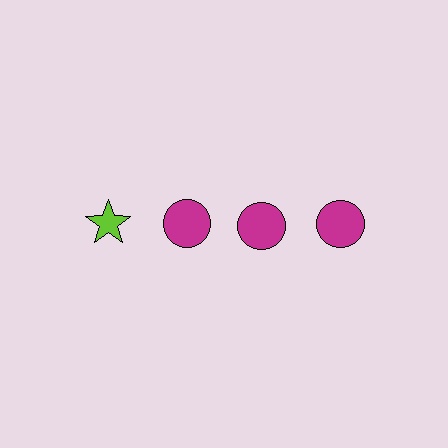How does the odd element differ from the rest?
It differs in both color (lime instead of magenta) and shape (star instead of circle).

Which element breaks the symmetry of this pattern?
The lime star in the top row, leftmost column breaks the symmetry. All other shapes are magenta circles.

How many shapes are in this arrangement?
There are 4 shapes arranged in a grid pattern.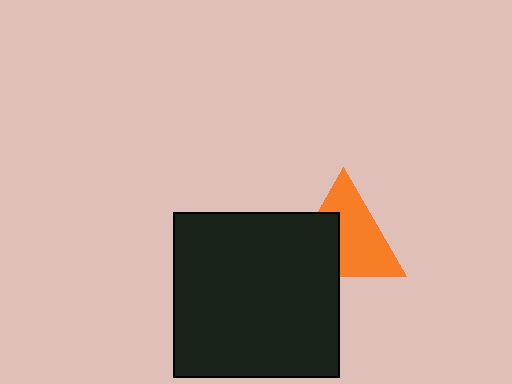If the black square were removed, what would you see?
You would see the complete orange triangle.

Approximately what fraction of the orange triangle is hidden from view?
Roughly 38% of the orange triangle is hidden behind the black square.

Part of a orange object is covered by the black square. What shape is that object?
It is a triangle.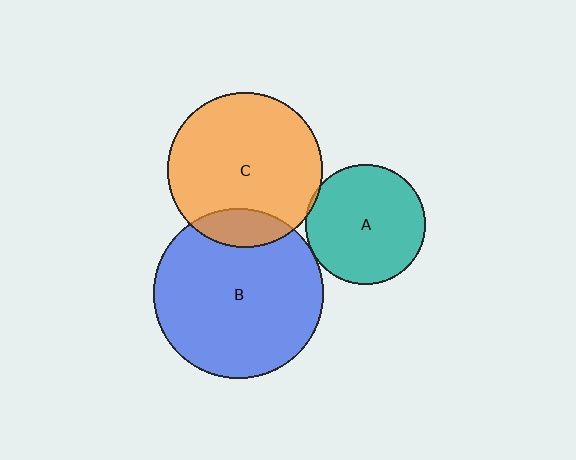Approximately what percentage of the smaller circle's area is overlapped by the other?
Approximately 15%.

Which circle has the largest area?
Circle B (blue).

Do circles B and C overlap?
Yes.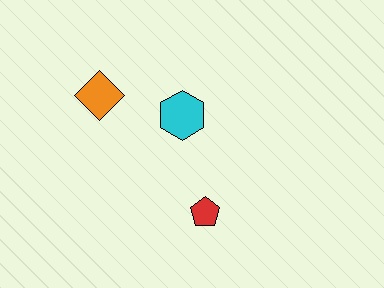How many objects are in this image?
There are 3 objects.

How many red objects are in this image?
There is 1 red object.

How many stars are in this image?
There are no stars.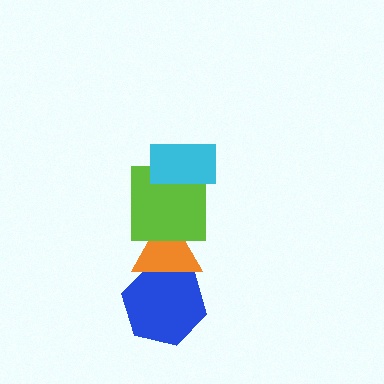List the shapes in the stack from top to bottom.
From top to bottom: the cyan rectangle, the lime square, the orange triangle, the blue hexagon.